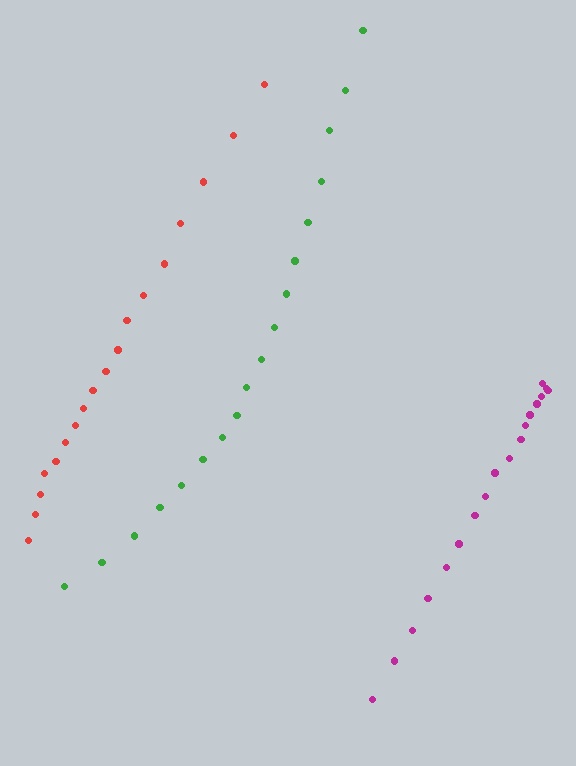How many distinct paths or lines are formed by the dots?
There are 3 distinct paths.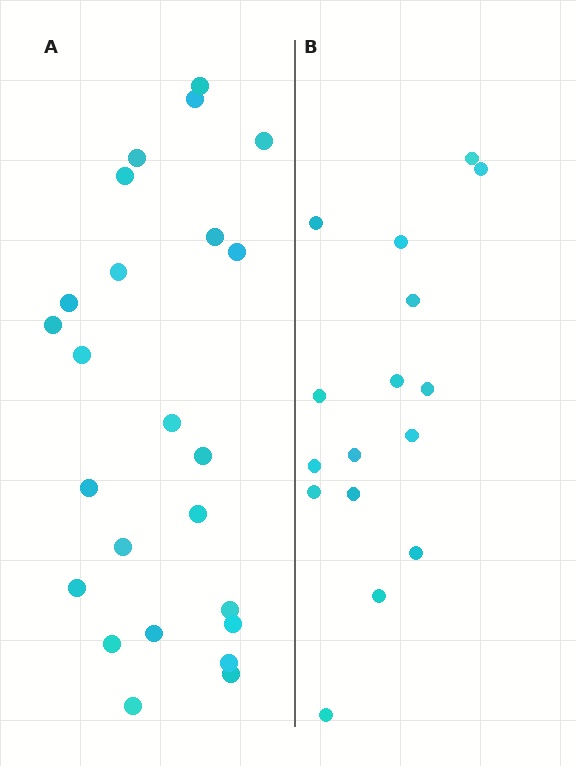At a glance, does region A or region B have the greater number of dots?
Region A (the left region) has more dots.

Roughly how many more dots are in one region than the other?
Region A has roughly 8 or so more dots than region B.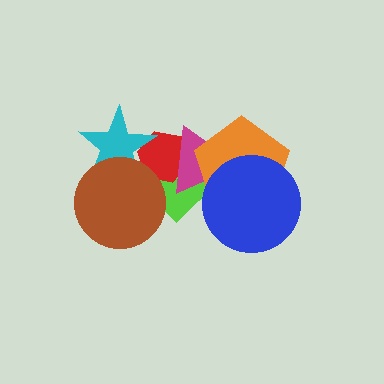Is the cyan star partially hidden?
Yes, it is partially covered by another shape.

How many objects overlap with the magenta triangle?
4 objects overlap with the magenta triangle.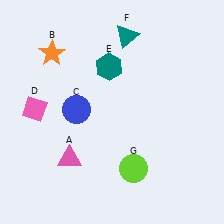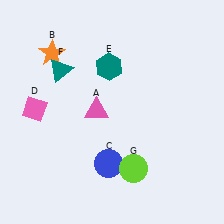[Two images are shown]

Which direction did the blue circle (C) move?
The blue circle (C) moved down.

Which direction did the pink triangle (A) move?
The pink triangle (A) moved up.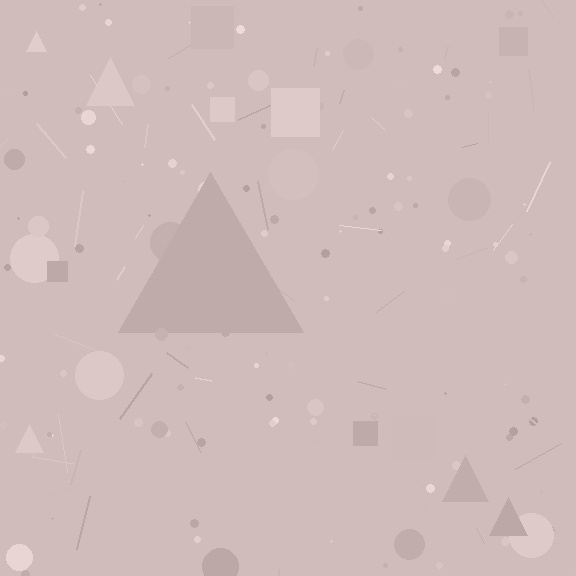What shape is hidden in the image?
A triangle is hidden in the image.